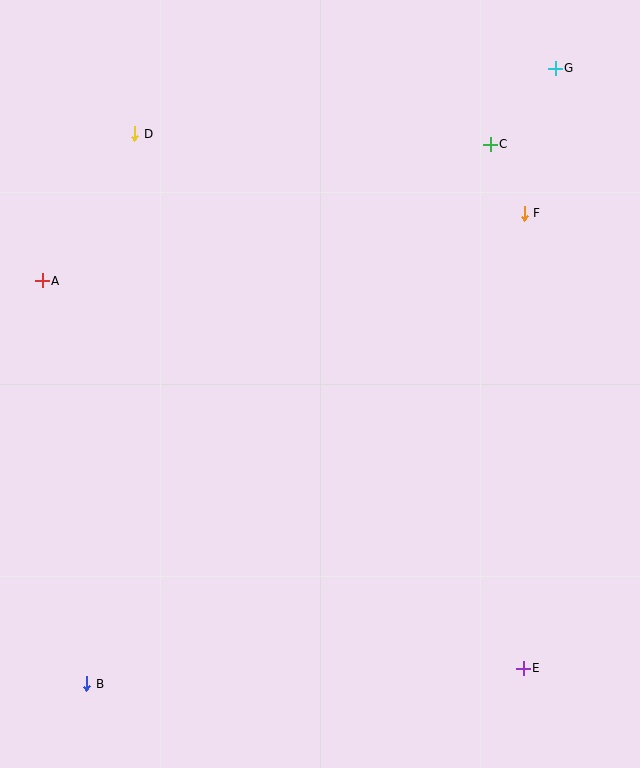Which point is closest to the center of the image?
Point F at (524, 213) is closest to the center.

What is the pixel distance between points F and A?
The distance between F and A is 487 pixels.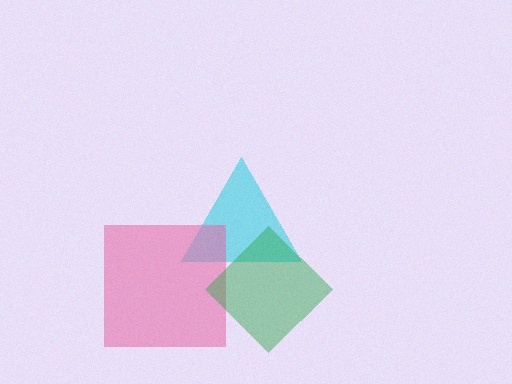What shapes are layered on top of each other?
The layered shapes are: a cyan triangle, a pink square, a green diamond.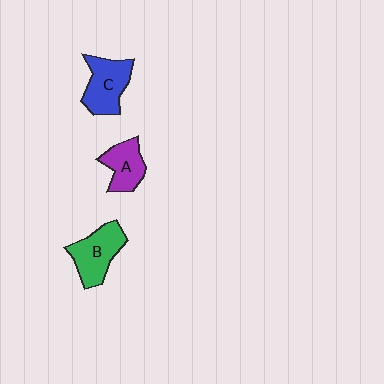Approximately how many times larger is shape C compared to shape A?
Approximately 1.3 times.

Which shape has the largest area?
Shape B (green).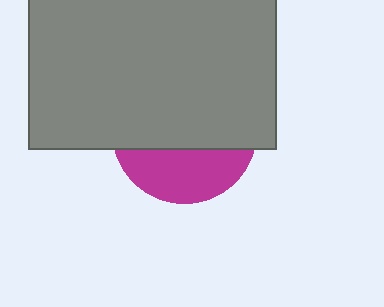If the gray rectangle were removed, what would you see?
You would see the complete magenta circle.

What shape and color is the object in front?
The object in front is a gray rectangle.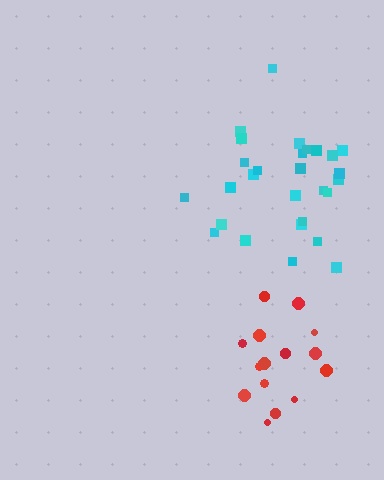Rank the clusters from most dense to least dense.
red, cyan.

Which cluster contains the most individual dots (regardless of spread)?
Cyan (28).